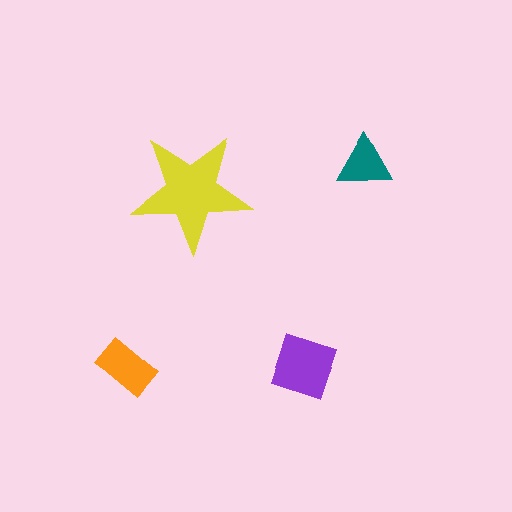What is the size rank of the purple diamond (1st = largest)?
2nd.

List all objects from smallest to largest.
The teal triangle, the orange rectangle, the purple diamond, the yellow star.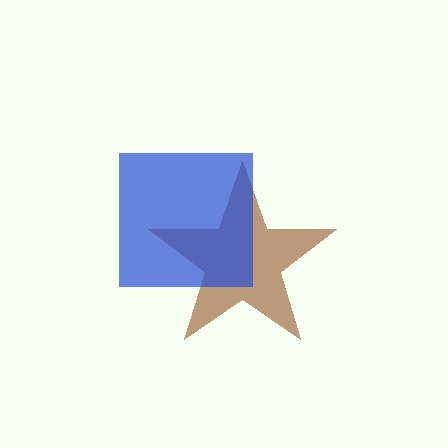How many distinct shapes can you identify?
There are 2 distinct shapes: a brown star, a blue square.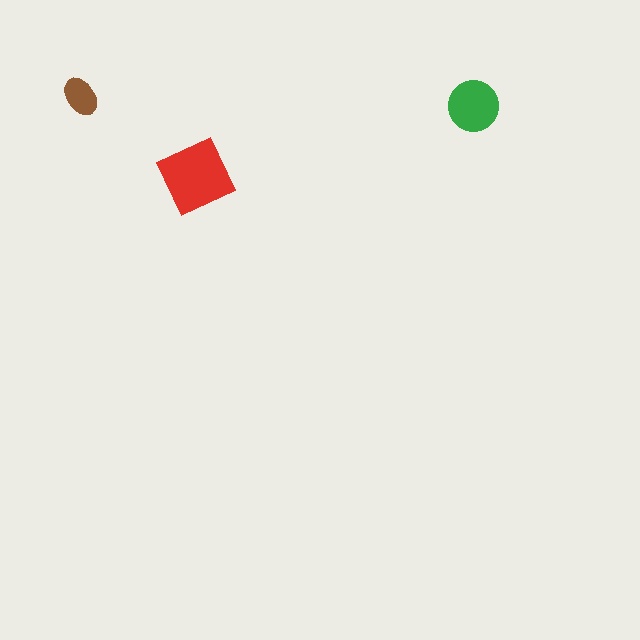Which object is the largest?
The red diamond.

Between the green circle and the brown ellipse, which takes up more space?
The green circle.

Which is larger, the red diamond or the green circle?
The red diamond.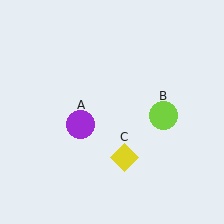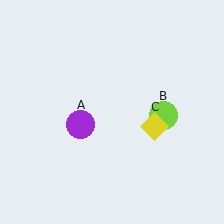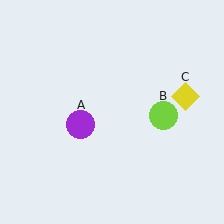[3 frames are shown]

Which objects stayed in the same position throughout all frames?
Purple circle (object A) and lime circle (object B) remained stationary.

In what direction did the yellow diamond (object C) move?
The yellow diamond (object C) moved up and to the right.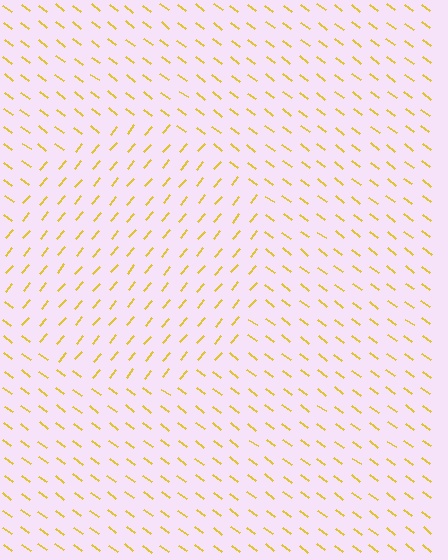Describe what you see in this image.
The image is filled with small yellow line segments. A circle region in the image has lines oriented differently from the surrounding lines, creating a visible texture boundary.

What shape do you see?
I see a circle.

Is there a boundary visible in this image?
Yes, there is a texture boundary formed by a change in line orientation.